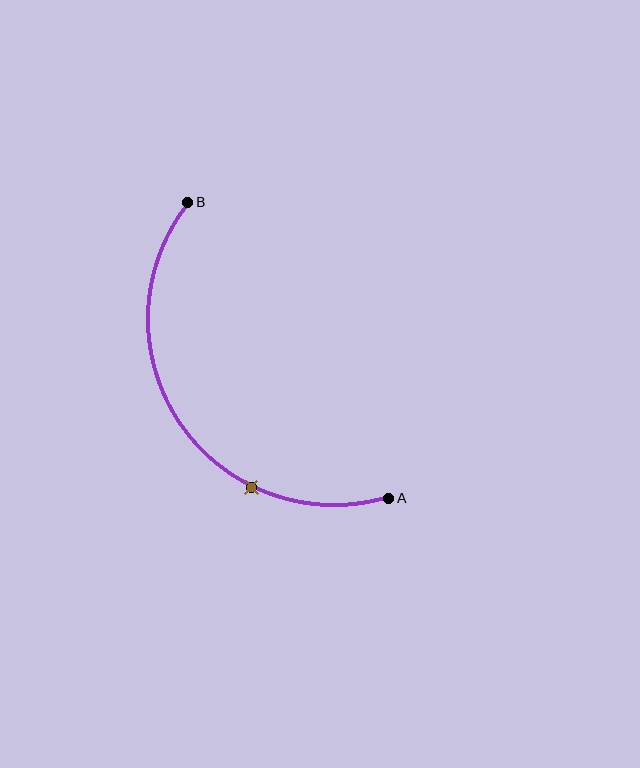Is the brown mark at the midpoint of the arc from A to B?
No. The brown mark lies on the arc but is closer to endpoint A. The arc midpoint would be at the point on the curve equidistant along the arc from both A and B.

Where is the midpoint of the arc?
The arc midpoint is the point on the curve farthest from the straight line joining A and B. It sits below and to the left of that line.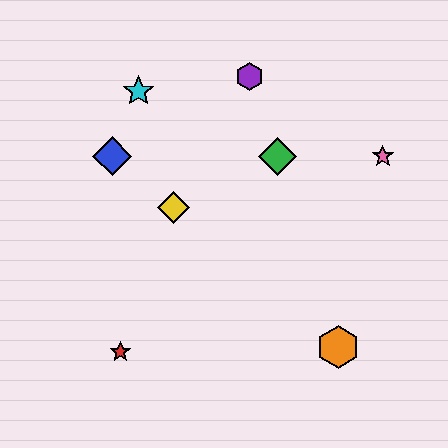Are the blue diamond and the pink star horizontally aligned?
Yes, both are at y≈156.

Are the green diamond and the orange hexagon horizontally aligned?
No, the green diamond is at y≈156 and the orange hexagon is at y≈347.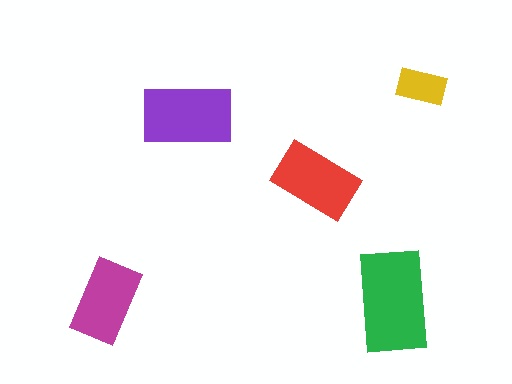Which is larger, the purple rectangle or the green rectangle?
The green one.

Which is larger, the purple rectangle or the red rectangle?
The purple one.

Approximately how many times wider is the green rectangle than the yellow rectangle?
About 2 times wider.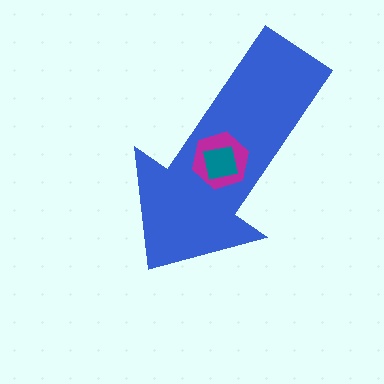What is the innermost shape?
The teal square.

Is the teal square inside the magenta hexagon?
Yes.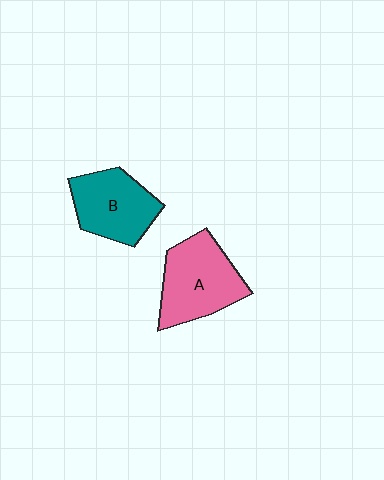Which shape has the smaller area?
Shape B (teal).